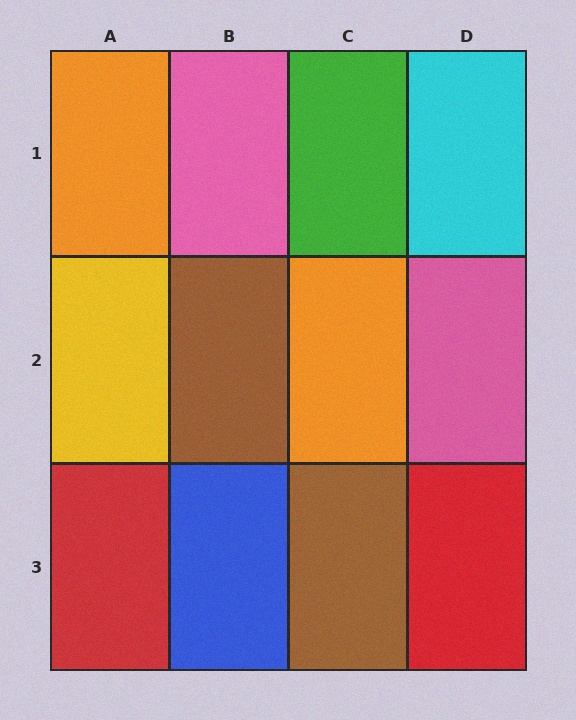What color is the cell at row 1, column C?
Green.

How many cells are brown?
2 cells are brown.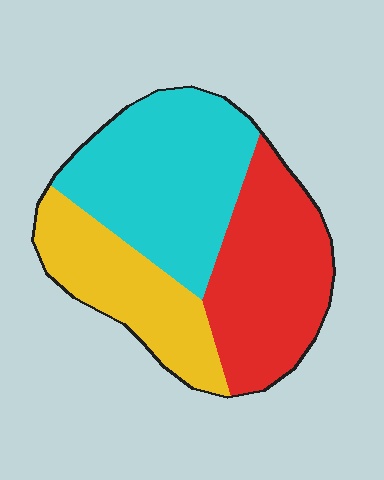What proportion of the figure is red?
Red covers around 35% of the figure.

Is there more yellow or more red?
Red.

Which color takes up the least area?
Yellow, at roughly 25%.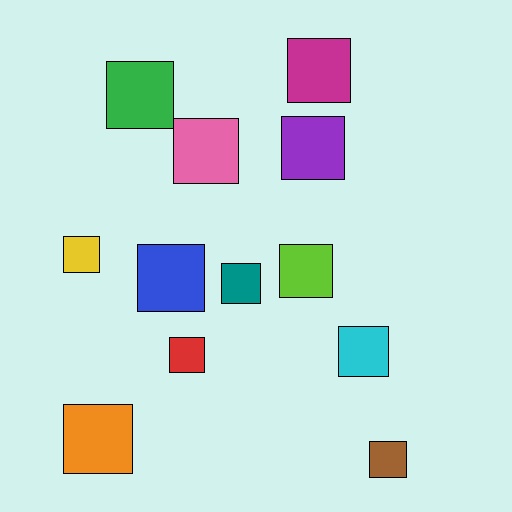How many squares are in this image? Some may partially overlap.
There are 12 squares.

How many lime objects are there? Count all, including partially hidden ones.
There is 1 lime object.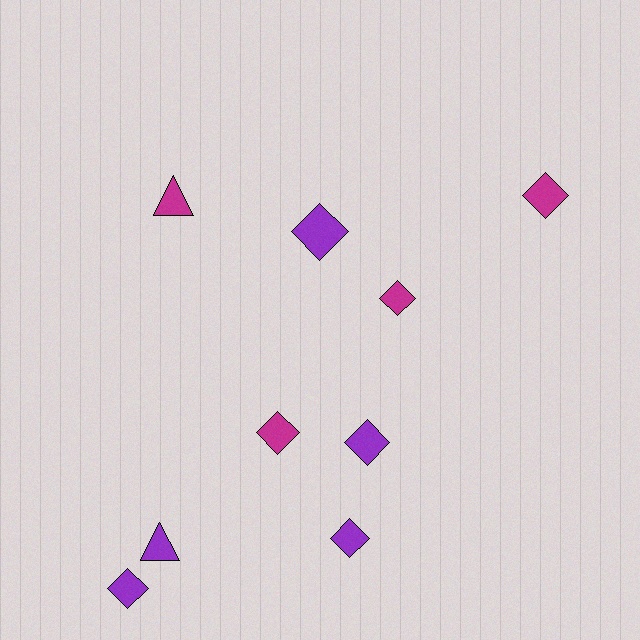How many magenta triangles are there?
There is 1 magenta triangle.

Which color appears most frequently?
Purple, with 5 objects.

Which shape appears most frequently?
Diamond, with 7 objects.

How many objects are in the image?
There are 9 objects.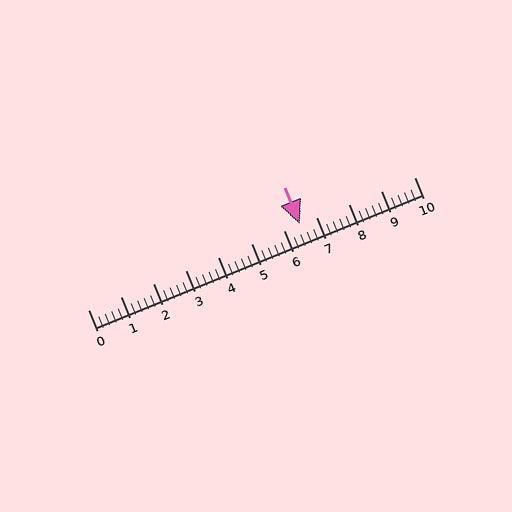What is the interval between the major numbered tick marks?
The major tick marks are spaced 1 units apart.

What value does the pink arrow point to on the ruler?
The pink arrow points to approximately 6.5.